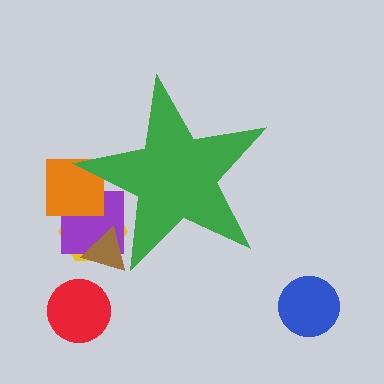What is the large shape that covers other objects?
A green star.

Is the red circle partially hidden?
No, the red circle is fully visible.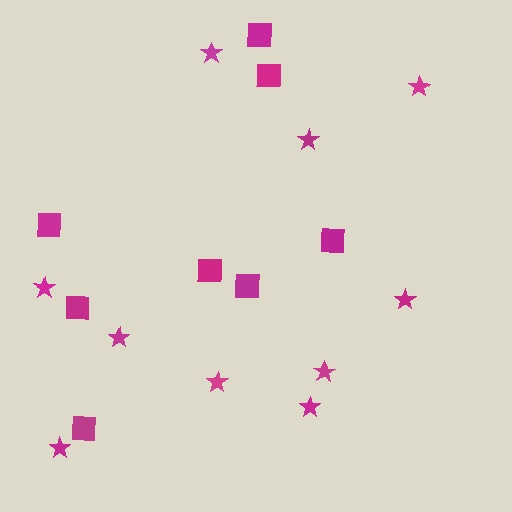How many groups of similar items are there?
There are 2 groups: one group of squares (8) and one group of stars (10).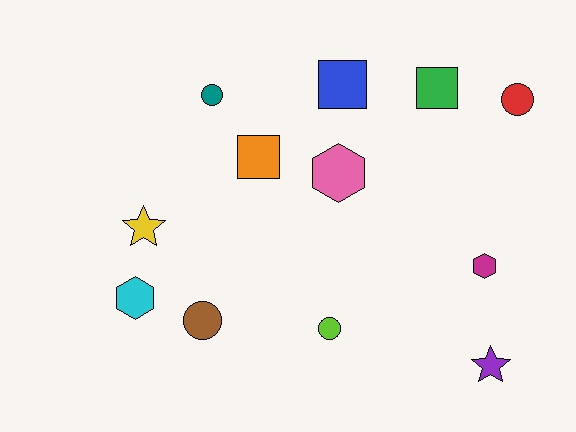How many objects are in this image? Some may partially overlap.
There are 12 objects.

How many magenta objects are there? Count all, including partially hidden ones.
There is 1 magenta object.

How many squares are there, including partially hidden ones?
There are 3 squares.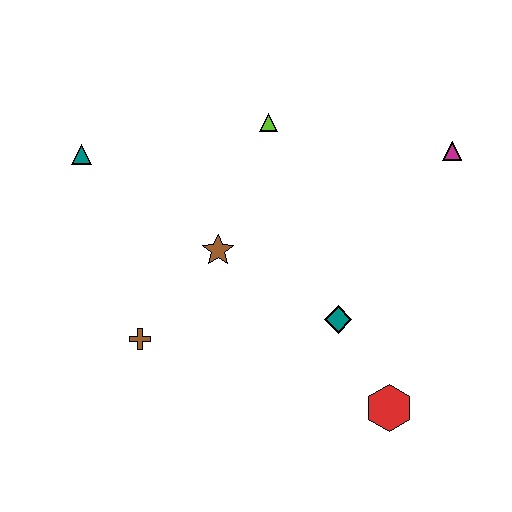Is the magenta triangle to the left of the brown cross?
No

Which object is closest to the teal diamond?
The red hexagon is closest to the teal diamond.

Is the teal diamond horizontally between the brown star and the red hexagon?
Yes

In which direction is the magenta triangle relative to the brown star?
The magenta triangle is to the right of the brown star.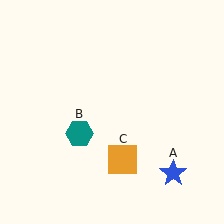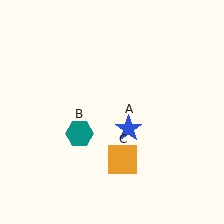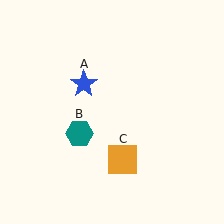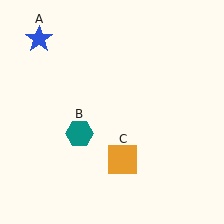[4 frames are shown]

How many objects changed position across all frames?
1 object changed position: blue star (object A).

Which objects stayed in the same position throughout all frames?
Teal hexagon (object B) and orange square (object C) remained stationary.